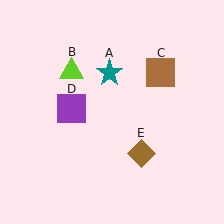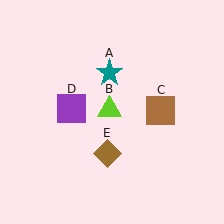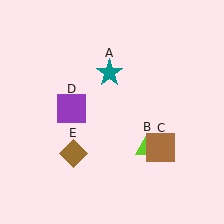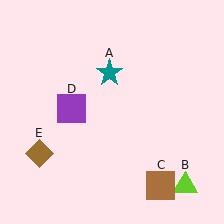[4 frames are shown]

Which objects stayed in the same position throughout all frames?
Teal star (object A) and purple square (object D) remained stationary.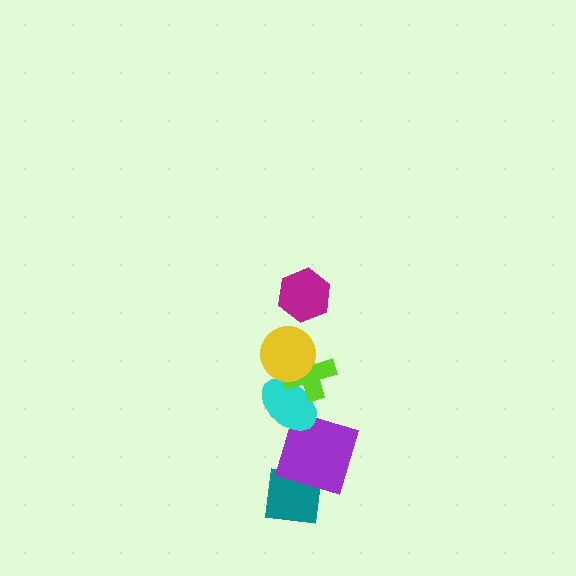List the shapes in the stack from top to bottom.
From top to bottom: the magenta hexagon, the yellow circle, the lime cross, the cyan ellipse, the purple square, the teal square.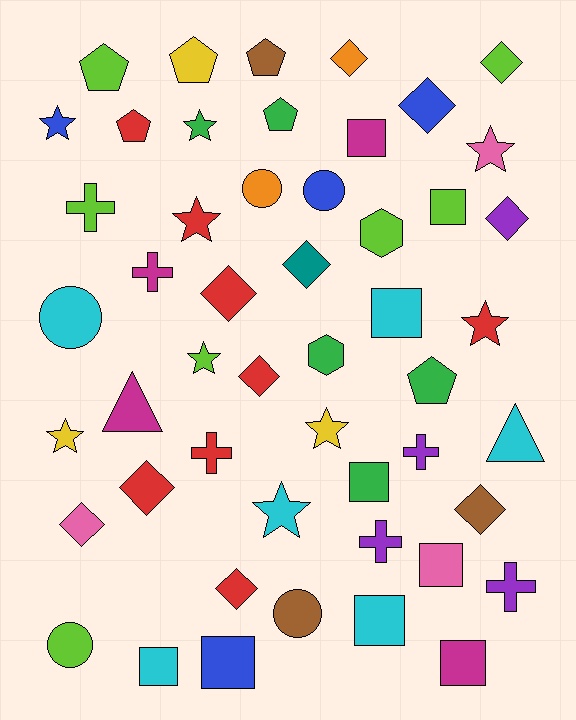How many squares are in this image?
There are 9 squares.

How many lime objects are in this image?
There are 7 lime objects.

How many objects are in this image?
There are 50 objects.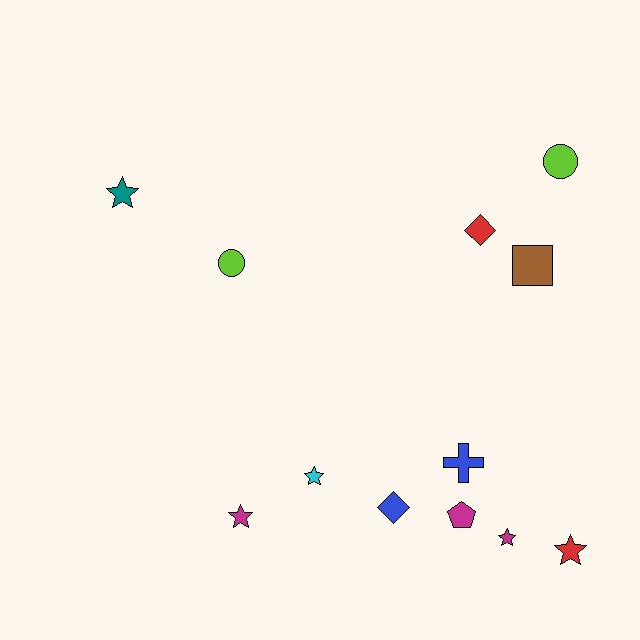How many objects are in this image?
There are 12 objects.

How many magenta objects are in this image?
There are 3 magenta objects.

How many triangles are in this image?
There are no triangles.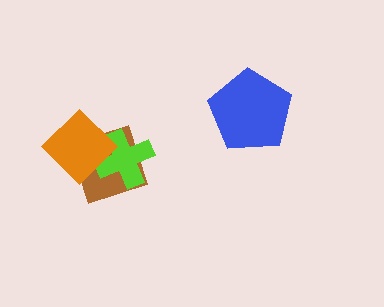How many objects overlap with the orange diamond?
2 objects overlap with the orange diamond.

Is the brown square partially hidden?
Yes, it is partially covered by another shape.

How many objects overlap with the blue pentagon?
0 objects overlap with the blue pentagon.